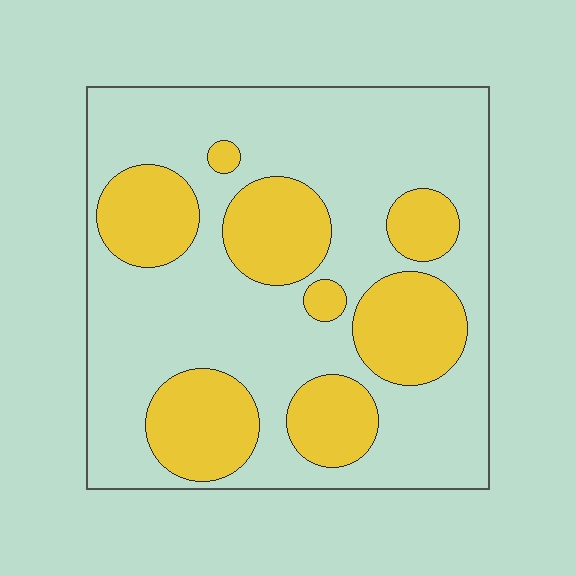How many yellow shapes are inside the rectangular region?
8.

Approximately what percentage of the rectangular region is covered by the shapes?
Approximately 30%.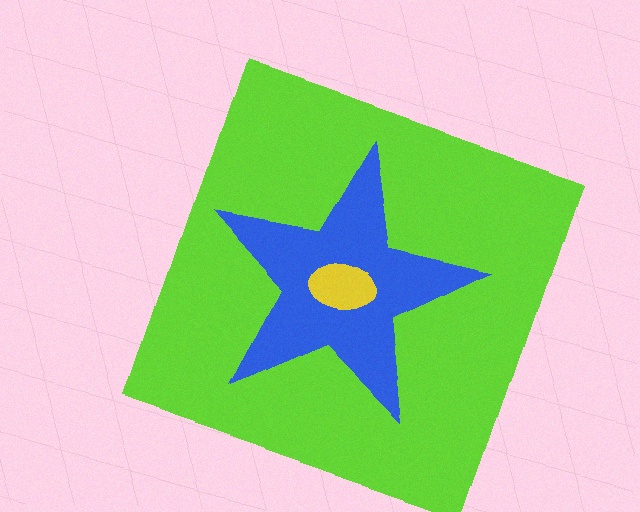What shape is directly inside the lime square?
The blue star.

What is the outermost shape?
The lime square.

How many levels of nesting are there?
3.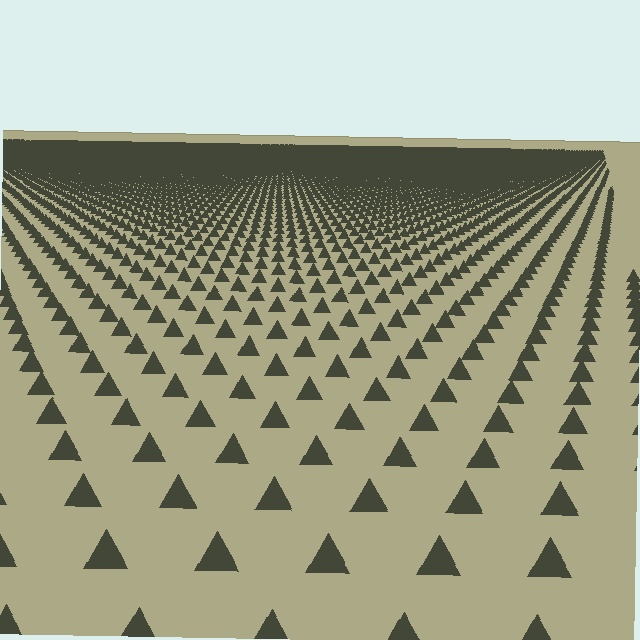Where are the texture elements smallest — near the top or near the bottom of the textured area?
Near the top.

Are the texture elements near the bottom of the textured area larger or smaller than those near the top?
Larger. Near the bottom, elements are closer to the viewer and appear at a bigger on-screen size.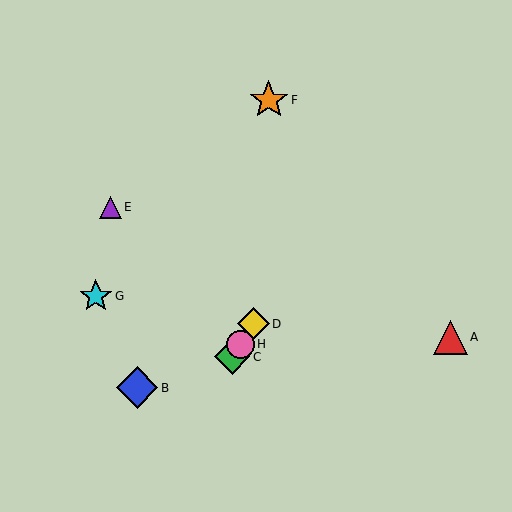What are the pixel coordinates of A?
Object A is at (450, 337).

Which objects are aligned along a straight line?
Objects C, D, H are aligned along a straight line.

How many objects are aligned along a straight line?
3 objects (C, D, H) are aligned along a straight line.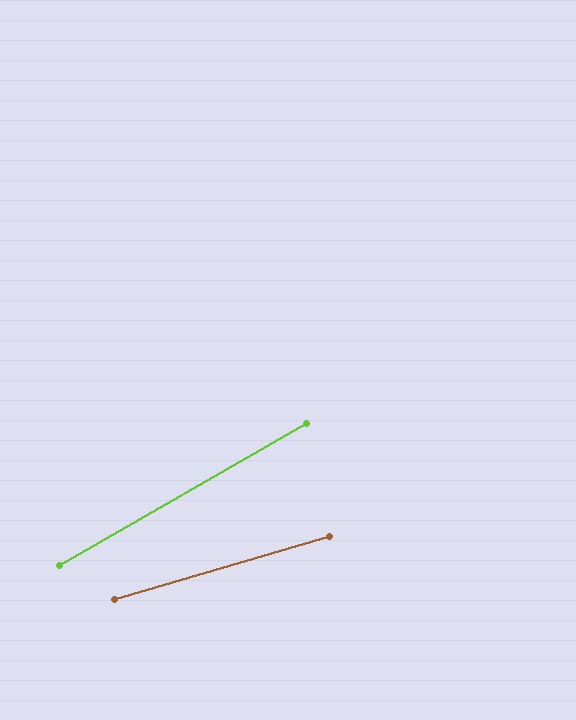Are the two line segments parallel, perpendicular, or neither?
Neither parallel nor perpendicular — they differ by about 14°.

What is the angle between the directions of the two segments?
Approximately 14 degrees.